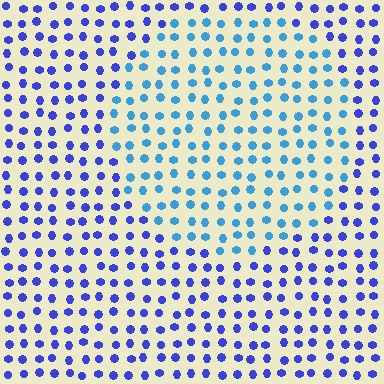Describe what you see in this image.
The image is filled with small blue elements in a uniform arrangement. A circle-shaped region is visible where the elements are tinted to a slightly different hue, forming a subtle color boundary.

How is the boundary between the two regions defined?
The boundary is defined purely by a slight shift in hue (about 37 degrees). Spacing, size, and orientation are identical on both sides.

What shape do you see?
I see a circle.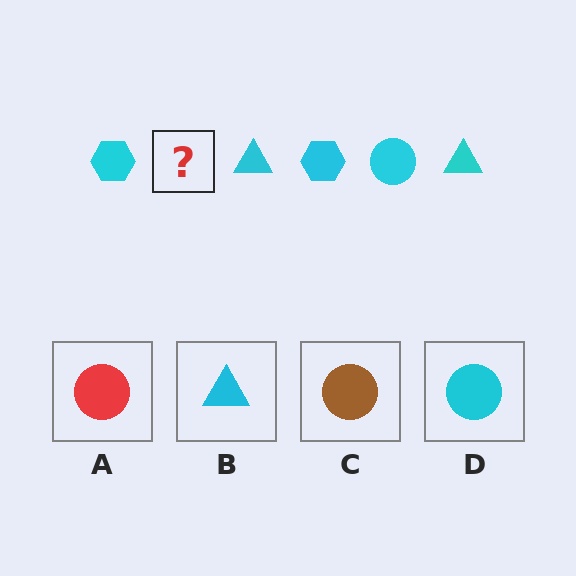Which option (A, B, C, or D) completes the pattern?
D.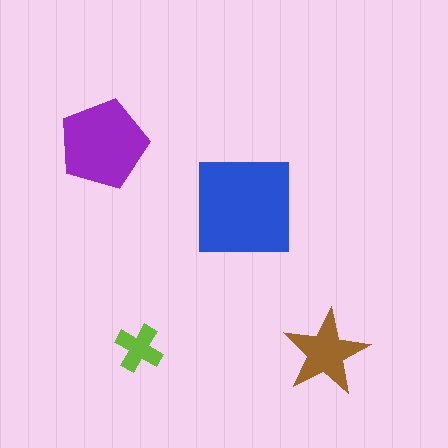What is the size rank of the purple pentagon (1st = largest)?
2nd.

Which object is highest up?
The purple pentagon is topmost.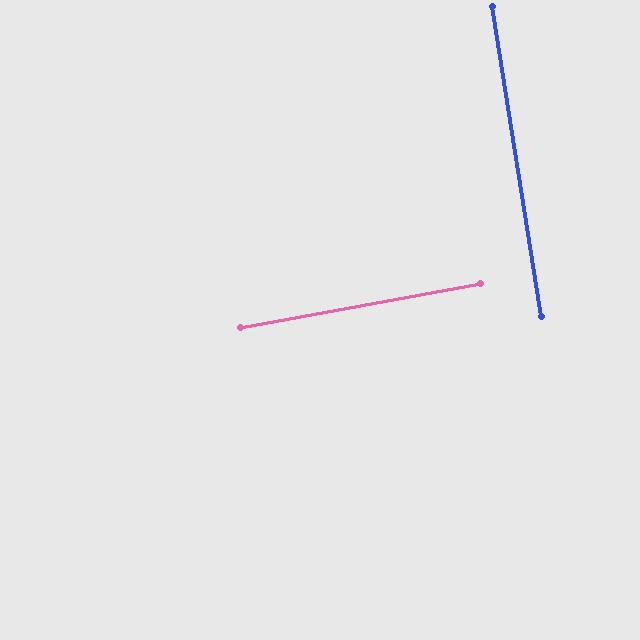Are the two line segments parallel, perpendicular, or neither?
Perpendicular — they meet at approximately 89°.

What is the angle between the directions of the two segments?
Approximately 89 degrees.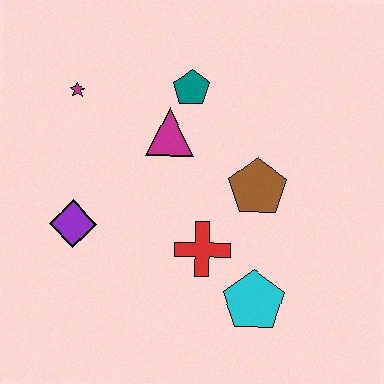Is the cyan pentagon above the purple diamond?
No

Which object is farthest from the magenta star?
The cyan pentagon is farthest from the magenta star.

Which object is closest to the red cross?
The cyan pentagon is closest to the red cross.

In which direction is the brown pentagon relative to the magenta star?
The brown pentagon is to the right of the magenta star.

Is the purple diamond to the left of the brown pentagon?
Yes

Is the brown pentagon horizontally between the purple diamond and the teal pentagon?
No